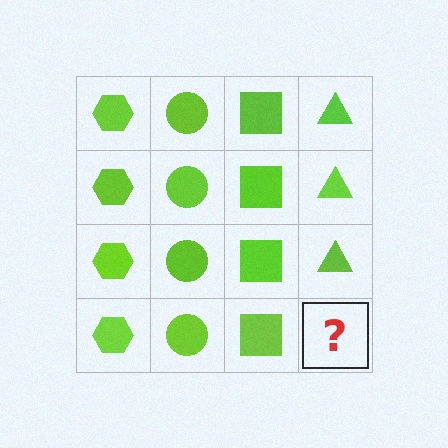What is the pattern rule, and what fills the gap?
The rule is that each column has a consistent shape. The gap should be filled with a lime triangle.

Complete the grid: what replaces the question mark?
The question mark should be replaced with a lime triangle.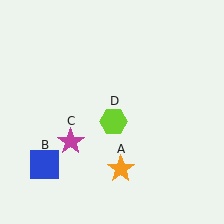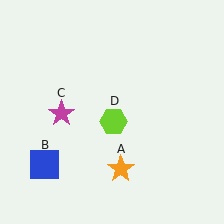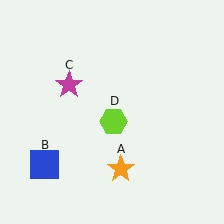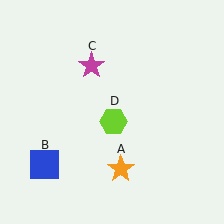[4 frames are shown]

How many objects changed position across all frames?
1 object changed position: magenta star (object C).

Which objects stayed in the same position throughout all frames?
Orange star (object A) and blue square (object B) and lime hexagon (object D) remained stationary.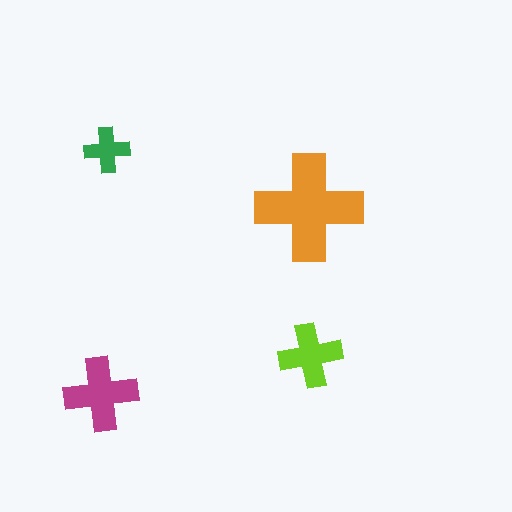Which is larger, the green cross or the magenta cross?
The magenta one.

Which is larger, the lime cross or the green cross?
The lime one.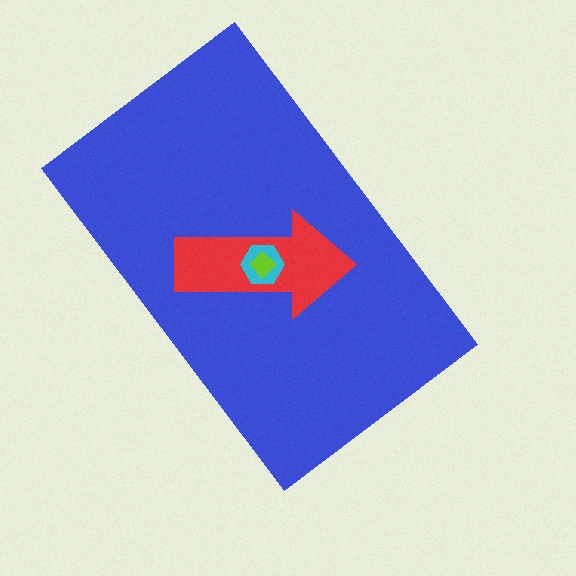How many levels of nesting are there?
4.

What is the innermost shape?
The lime diamond.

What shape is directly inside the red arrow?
The cyan hexagon.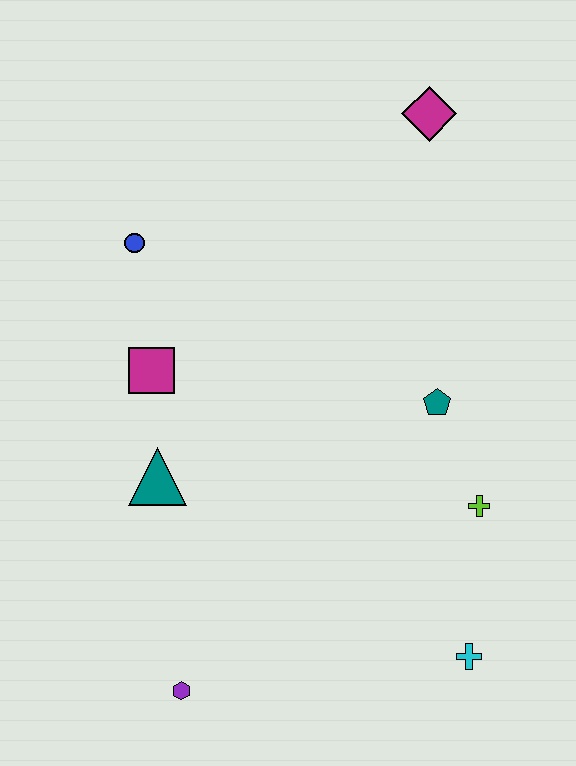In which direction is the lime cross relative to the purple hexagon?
The lime cross is to the right of the purple hexagon.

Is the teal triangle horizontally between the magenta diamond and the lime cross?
No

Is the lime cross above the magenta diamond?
No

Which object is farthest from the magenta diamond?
The purple hexagon is farthest from the magenta diamond.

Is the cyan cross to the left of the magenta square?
No